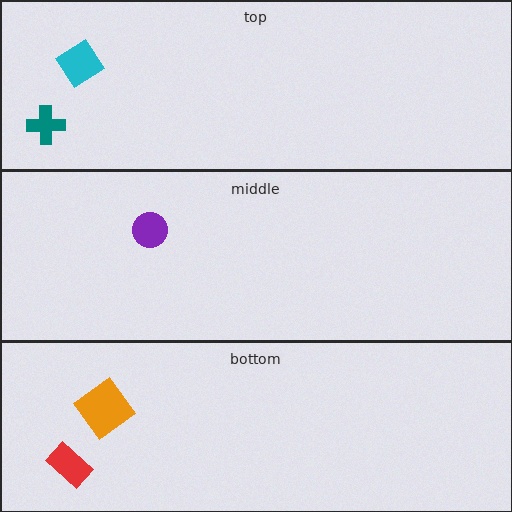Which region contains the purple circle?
The middle region.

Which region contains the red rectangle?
The bottom region.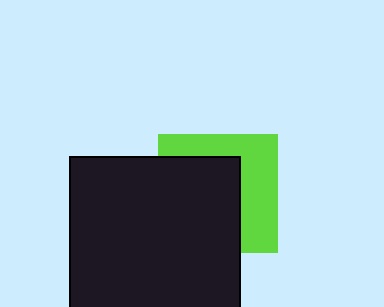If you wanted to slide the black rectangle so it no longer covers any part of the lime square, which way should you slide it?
Slide it toward the lower-left — that is the most direct way to separate the two shapes.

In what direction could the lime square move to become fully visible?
The lime square could move toward the upper-right. That would shift it out from behind the black rectangle entirely.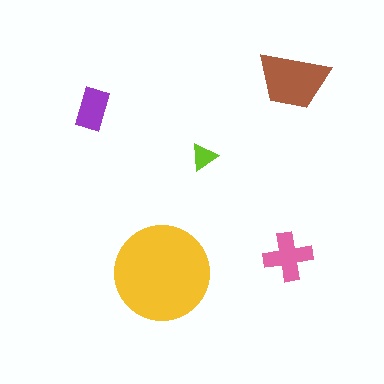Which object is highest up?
The brown trapezoid is topmost.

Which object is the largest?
The yellow circle.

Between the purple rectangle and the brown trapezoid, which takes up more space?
The brown trapezoid.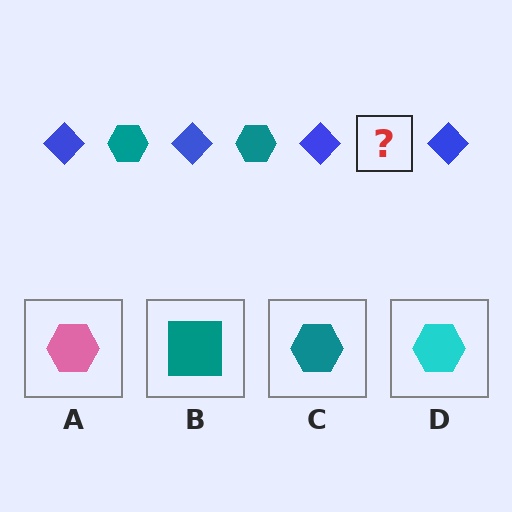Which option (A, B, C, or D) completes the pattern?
C.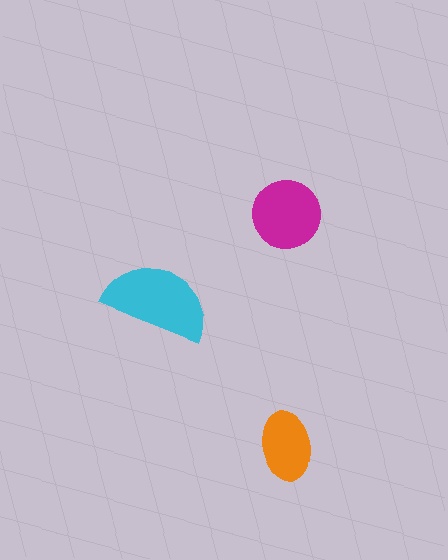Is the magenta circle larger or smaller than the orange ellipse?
Larger.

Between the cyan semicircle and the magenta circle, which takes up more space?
The cyan semicircle.